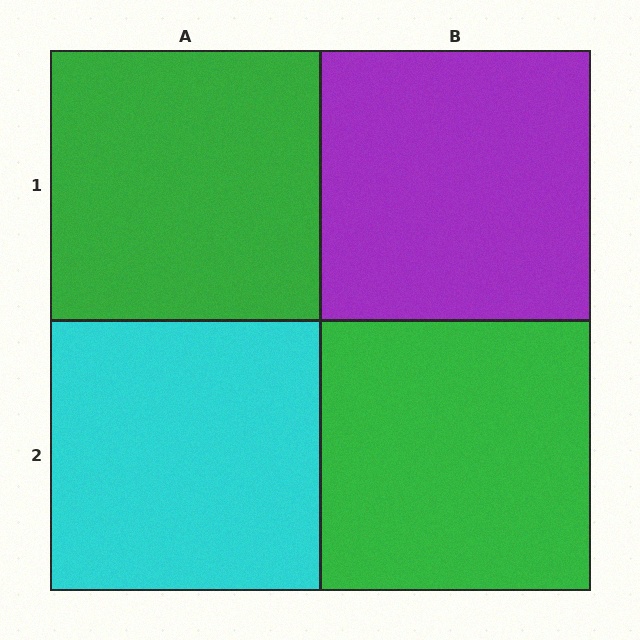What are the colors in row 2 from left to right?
Cyan, green.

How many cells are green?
2 cells are green.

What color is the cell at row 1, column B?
Purple.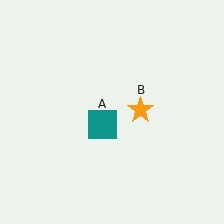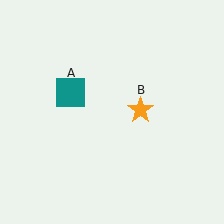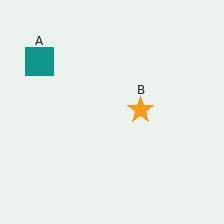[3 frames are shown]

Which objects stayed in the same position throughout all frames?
Orange star (object B) remained stationary.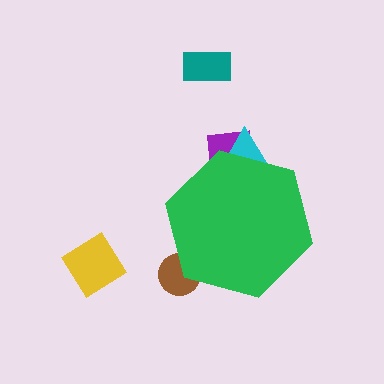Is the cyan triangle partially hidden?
Yes, the cyan triangle is partially hidden behind the green hexagon.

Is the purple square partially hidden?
Yes, the purple square is partially hidden behind the green hexagon.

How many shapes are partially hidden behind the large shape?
3 shapes are partially hidden.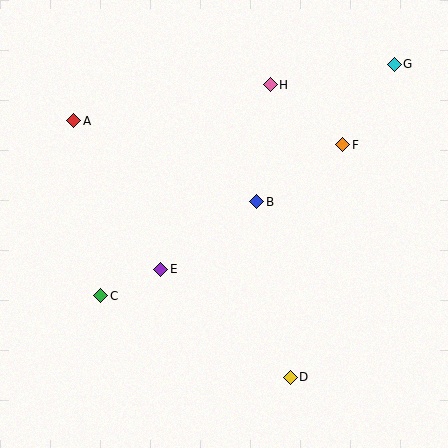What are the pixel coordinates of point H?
Point H is at (270, 85).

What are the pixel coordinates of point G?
Point G is at (394, 64).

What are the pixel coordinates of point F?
Point F is at (343, 145).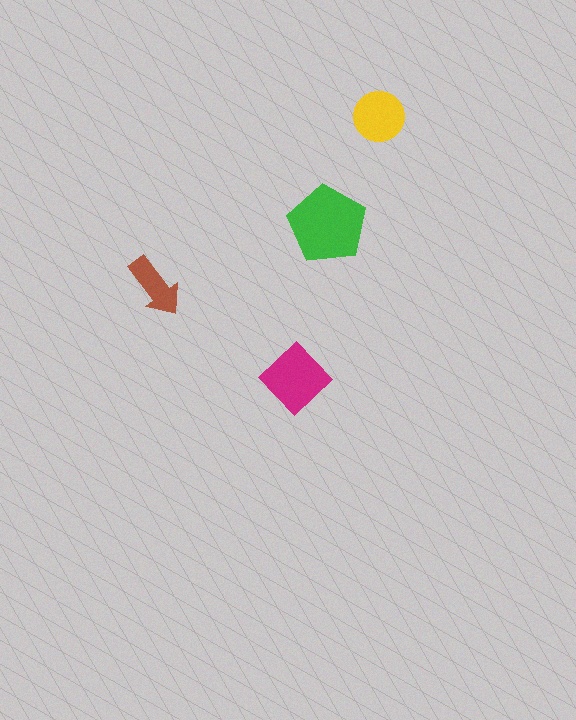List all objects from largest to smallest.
The green pentagon, the magenta diamond, the yellow circle, the brown arrow.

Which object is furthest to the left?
The brown arrow is leftmost.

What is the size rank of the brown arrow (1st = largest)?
4th.